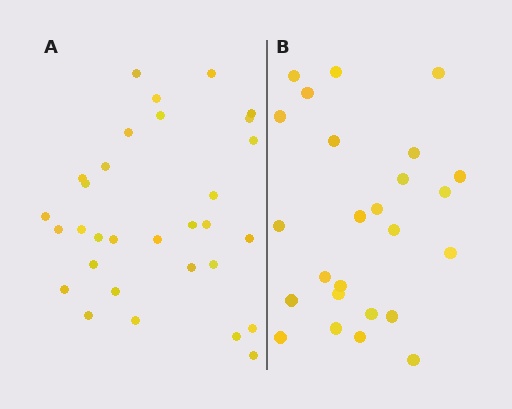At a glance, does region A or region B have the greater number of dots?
Region A (the left region) has more dots.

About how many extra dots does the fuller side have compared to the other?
Region A has about 6 more dots than region B.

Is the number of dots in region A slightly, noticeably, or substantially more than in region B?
Region A has only slightly more — the two regions are fairly close. The ratio is roughly 1.2 to 1.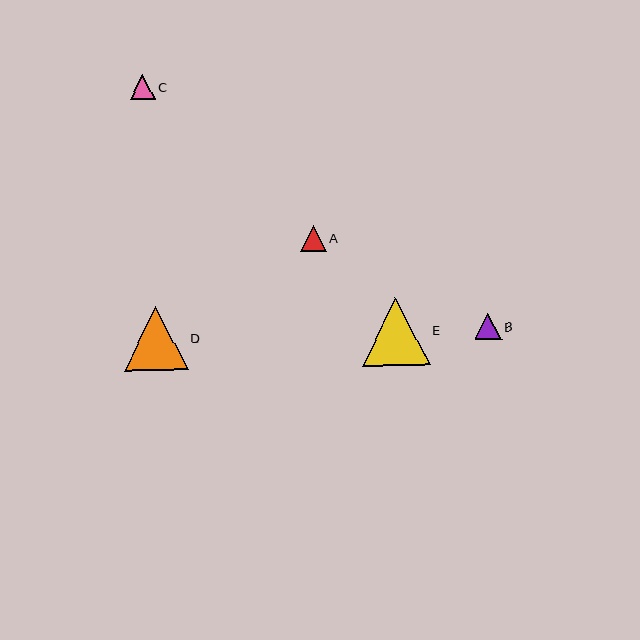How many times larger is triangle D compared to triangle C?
Triangle D is approximately 2.6 times the size of triangle C.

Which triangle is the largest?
Triangle E is the largest with a size of approximately 67 pixels.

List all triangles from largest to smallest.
From largest to smallest: E, D, B, A, C.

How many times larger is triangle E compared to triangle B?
Triangle E is approximately 2.6 times the size of triangle B.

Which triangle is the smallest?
Triangle C is the smallest with a size of approximately 25 pixels.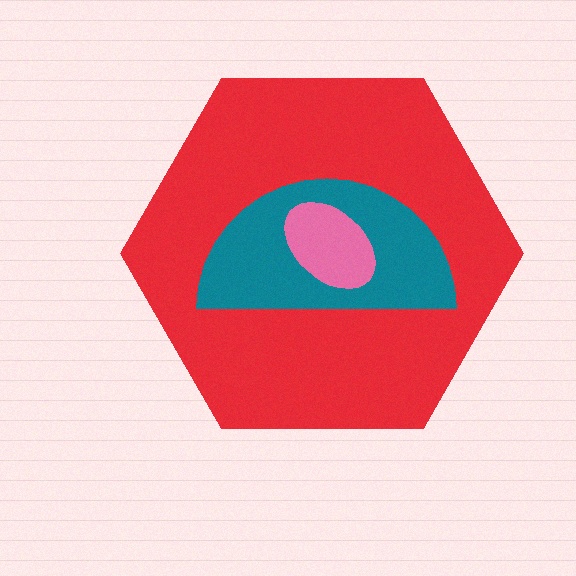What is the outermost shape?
The red hexagon.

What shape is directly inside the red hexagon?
The teal semicircle.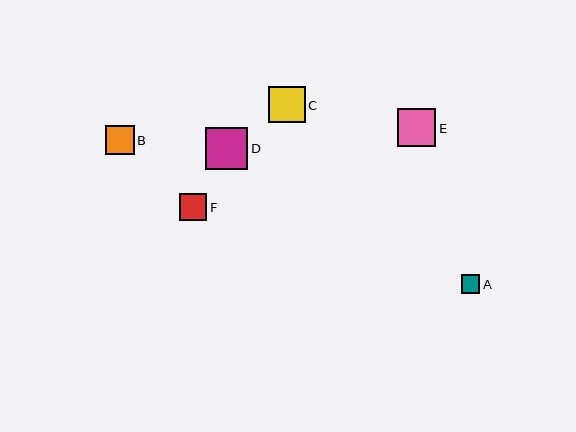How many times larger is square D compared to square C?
Square D is approximately 1.2 times the size of square C.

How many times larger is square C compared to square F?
Square C is approximately 1.3 times the size of square F.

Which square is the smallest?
Square A is the smallest with a size of approximately 19 pixels.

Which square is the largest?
Square D is the largest with a size of approximately 42 pixels.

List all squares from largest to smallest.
From largest to smallest: D, E, C, B, F, A.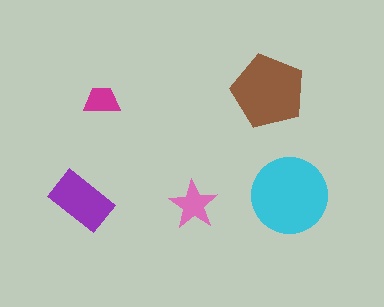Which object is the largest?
The cyan circle.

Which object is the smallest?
The magenta trapezoid.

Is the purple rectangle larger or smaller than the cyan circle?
Smaller.